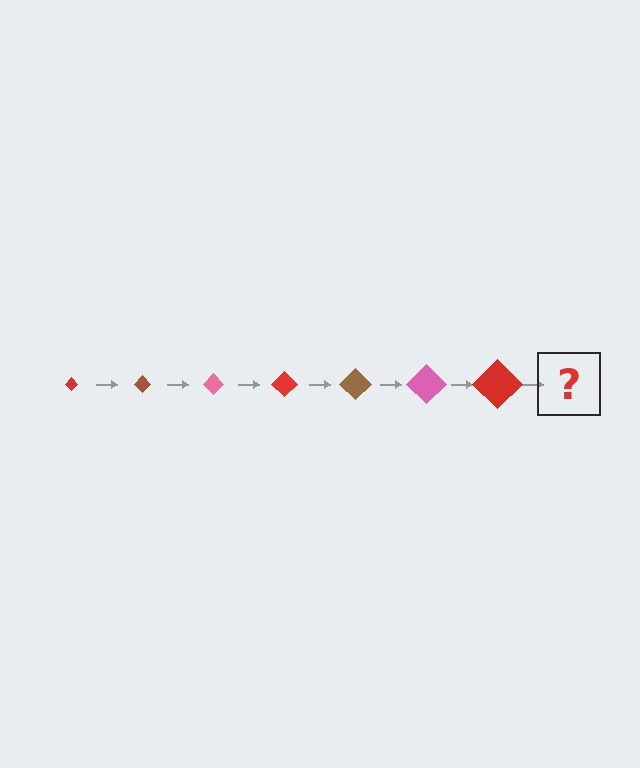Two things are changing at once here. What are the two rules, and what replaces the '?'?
The two rules are that the diamond grows larger each step and the color cycles through red, brown, and pink. The '?' should be a brown diamond, larger than the previous one.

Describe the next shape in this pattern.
It should be a brown diamond, larger than the previous one.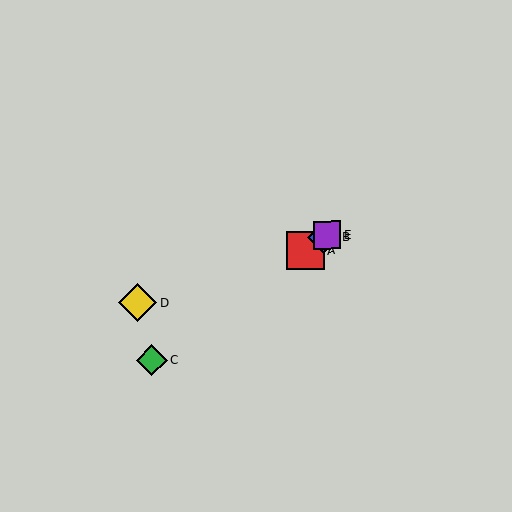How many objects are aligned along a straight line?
4 objects (A, B, C, E) are aligned along a straight line.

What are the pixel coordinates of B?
Object B is at (323, 237).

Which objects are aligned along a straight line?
Objects A, B, C, E are aligned along a straight line.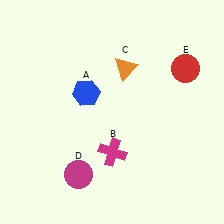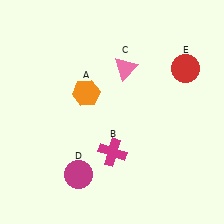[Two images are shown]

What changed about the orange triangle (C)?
In Image 1, C is orange. In Image 2, it changed to pink.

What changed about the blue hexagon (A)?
In Image 1, A is blue. In Image 2, it changed to orange.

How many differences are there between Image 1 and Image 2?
There are 2 differences between the two images.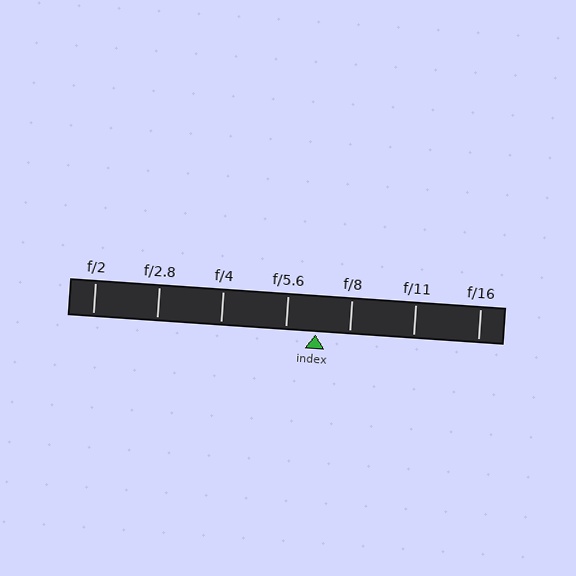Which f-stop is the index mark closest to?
The index mark is closest to f/5.6.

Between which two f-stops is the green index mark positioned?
The index mark is between f/5.6 and f/8.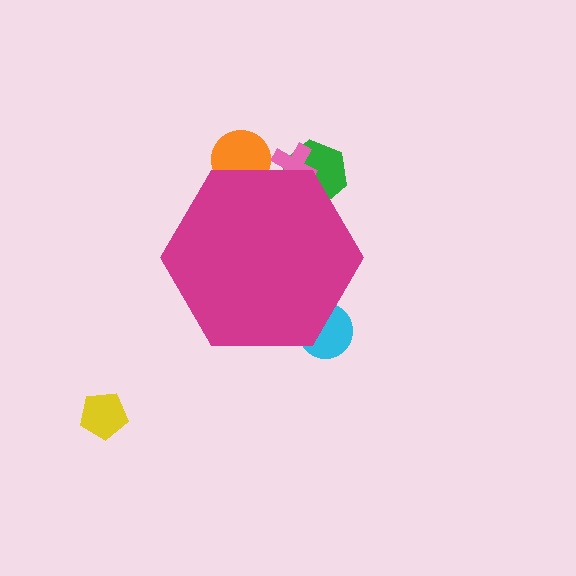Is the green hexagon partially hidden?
Yes, the green hexagon is partially hidden behind the magenta hexagon.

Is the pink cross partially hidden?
Yes, the pink cross is partially hidden behind the magenta hexagon.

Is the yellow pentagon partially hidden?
No, the yellow pentagon is fully visible.